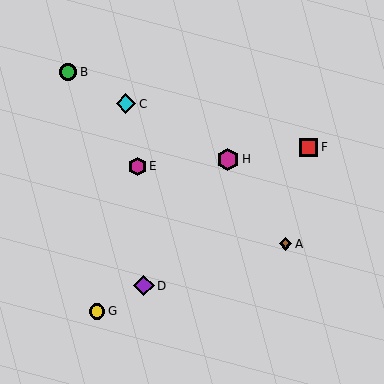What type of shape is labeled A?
Shape A is a brown diamond.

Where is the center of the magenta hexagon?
The center of the magenta hexagon is at (137, 166).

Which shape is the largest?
The magenta hexagon (labeled H) is the largest.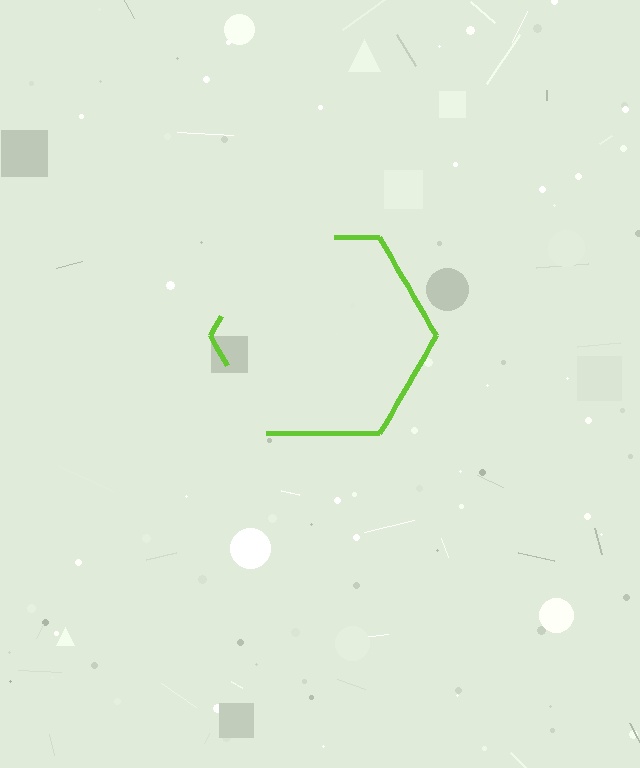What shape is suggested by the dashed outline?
The dashed outline suggests a hexagon.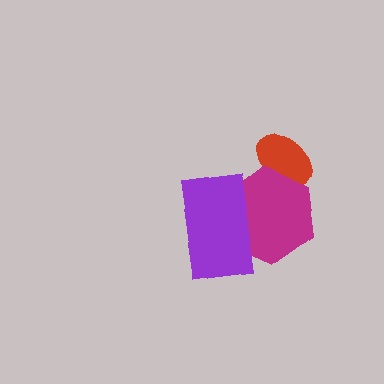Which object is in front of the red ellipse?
The magenta hexagon is in front of the red ellipse.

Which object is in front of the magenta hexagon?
The purple rectangle is in front of the magenta hexagon.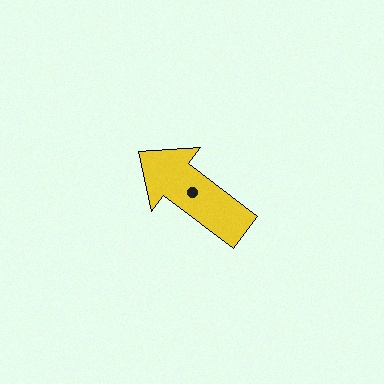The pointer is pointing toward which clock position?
Roughly 10 o'clock.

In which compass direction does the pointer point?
Northwest.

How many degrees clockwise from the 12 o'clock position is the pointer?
Approximately 307 degrees.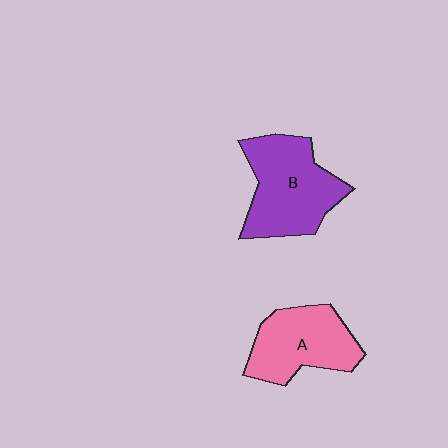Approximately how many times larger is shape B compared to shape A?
Approximately 1.2 times.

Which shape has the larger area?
Shape B (purple).